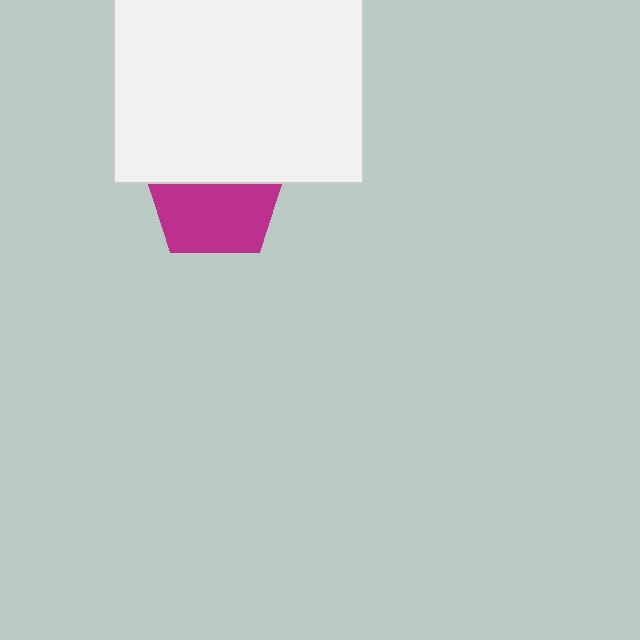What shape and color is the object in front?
The object in front is a white rectangle.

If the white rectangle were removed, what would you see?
You would see the complete magenta pentagon.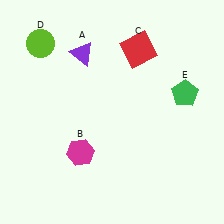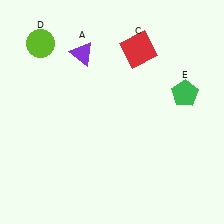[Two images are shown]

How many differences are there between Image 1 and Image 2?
There is 1 difference between the two images.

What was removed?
The magenta hexagon (B) was removed in Image 2.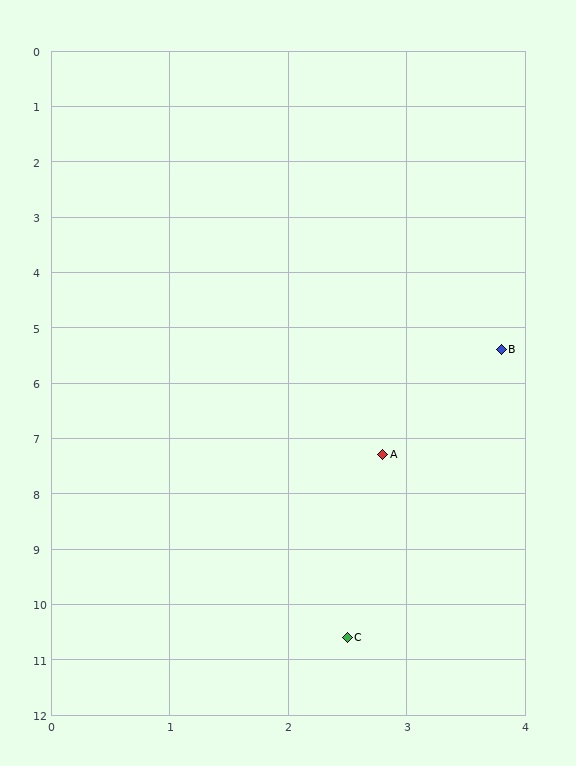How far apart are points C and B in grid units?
Points C and B are about 5.4 grid units apart.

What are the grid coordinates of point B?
Point B is at approximately (3.8, 5.4).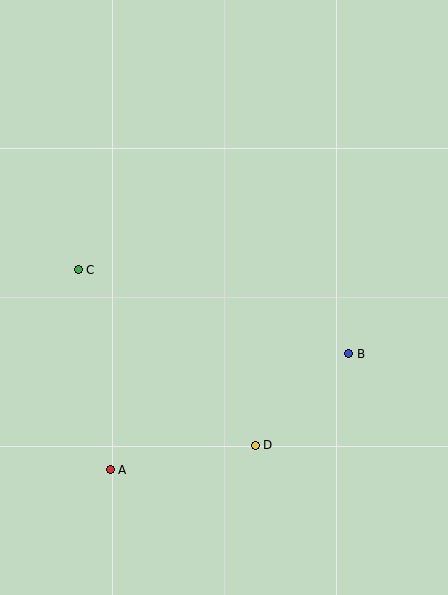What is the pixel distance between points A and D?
The distance between A and D is 147 pixels.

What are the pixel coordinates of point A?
Point A is at (110, 470).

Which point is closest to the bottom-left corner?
Point A is closest to the bottom-left corner.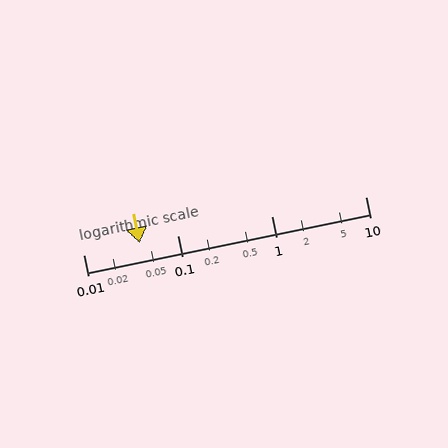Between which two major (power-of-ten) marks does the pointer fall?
The pointer is between 0.01 and 0.1.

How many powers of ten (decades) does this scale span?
The scale spans 3 decades, from 0.01 to 10.